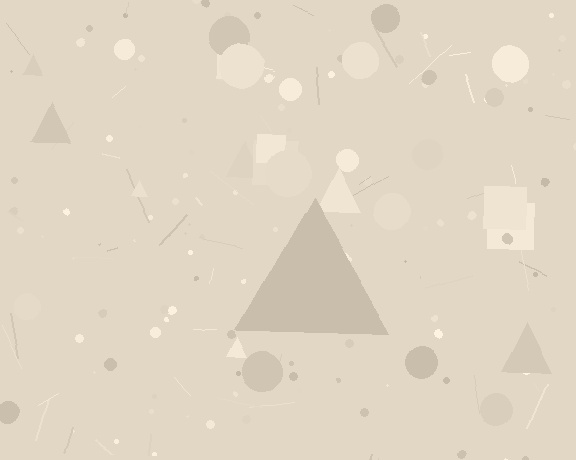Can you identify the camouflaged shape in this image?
The camouflaged shape is a triangle.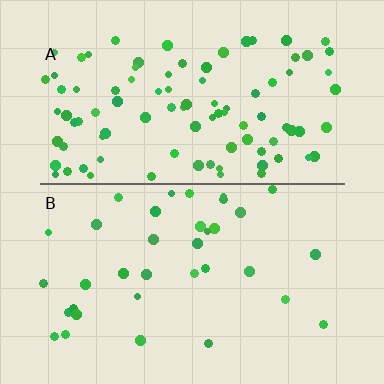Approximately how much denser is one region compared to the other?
Approximately 2.7× — region A over region B.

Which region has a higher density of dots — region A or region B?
A (the top).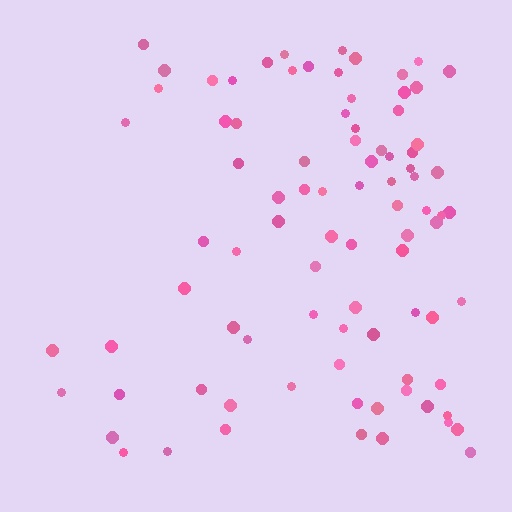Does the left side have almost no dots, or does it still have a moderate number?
Still a moderate number, just noticeably fewer than the right.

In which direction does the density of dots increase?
From left to right, with the right side densest.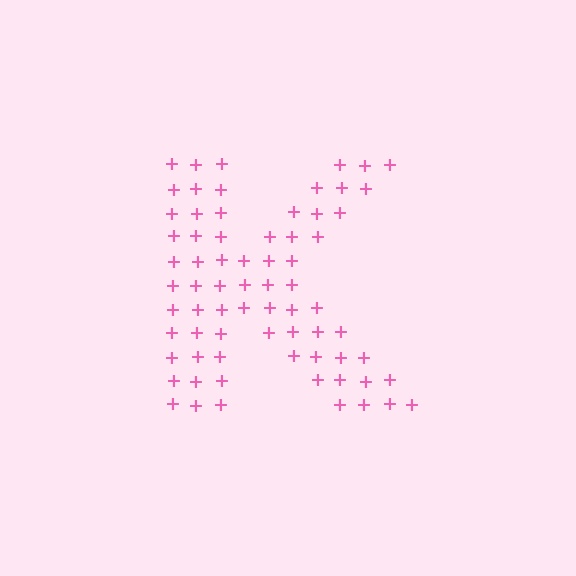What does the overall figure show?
The overall figure shows the letter K.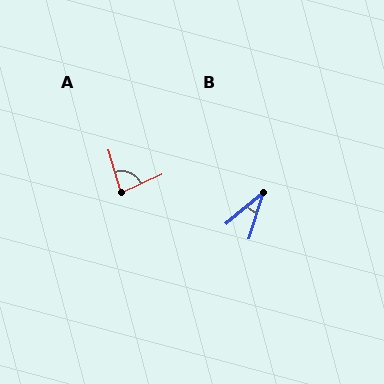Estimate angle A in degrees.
Approximately 82 degrees.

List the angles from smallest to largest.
B (33°), A (82°).